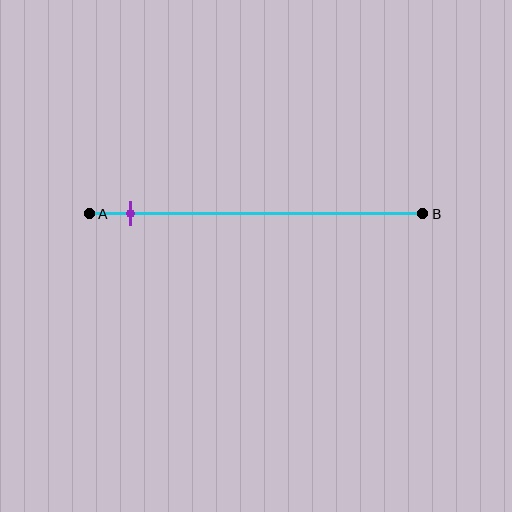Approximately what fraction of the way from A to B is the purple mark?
The purple mark is approximately 10% of the way from A to B.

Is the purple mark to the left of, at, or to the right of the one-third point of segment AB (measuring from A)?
The purple mark is to the left of the one-third point of segment AB.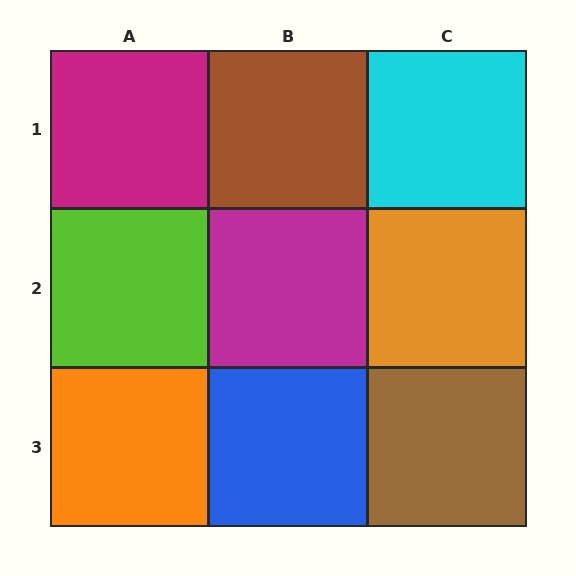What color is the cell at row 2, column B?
Magenta.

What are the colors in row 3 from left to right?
Orange, blue, brown.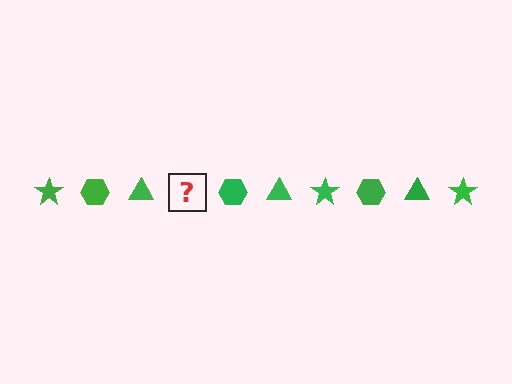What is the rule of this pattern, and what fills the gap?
The rule is that the pattern cycles through star, hexagon, triangle shapes in green. The gap should be filled with a green star.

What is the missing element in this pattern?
The missing element is a green star.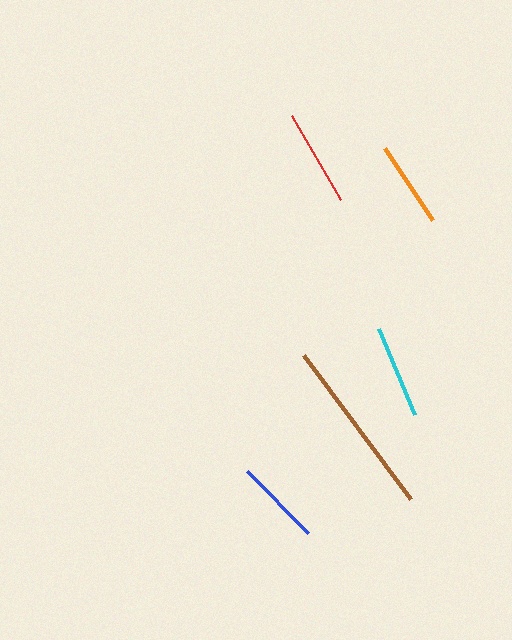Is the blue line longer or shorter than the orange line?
The blue line is longer than the orange line.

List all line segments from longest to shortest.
From longest to shortest: brown, red, cyan, blue, orange.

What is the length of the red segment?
The red segment is approximately 97 pixels long.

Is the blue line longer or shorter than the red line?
The red line is longer than the blue line.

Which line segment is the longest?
The brown line is the longest at approximately 180 pixels.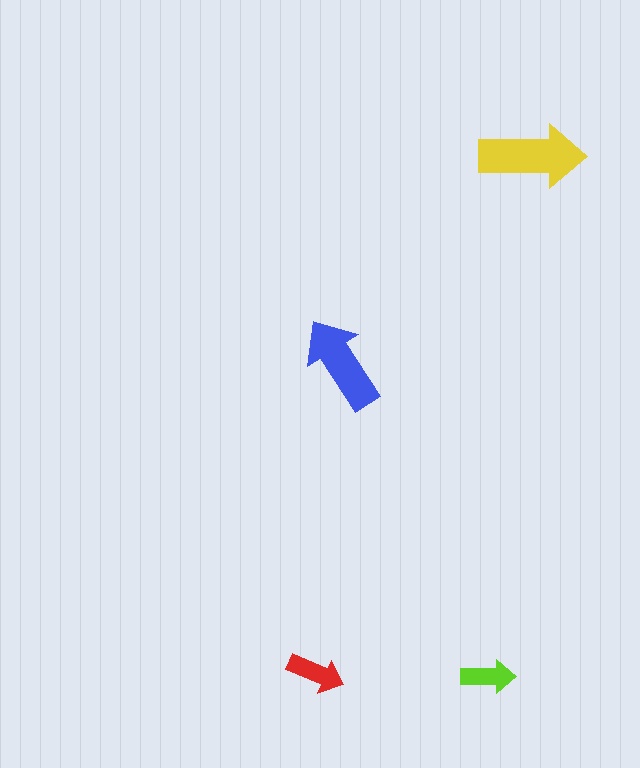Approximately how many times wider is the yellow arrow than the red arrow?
About 2 times wider.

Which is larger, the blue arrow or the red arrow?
The blue one.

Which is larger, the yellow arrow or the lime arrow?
The yellow one.